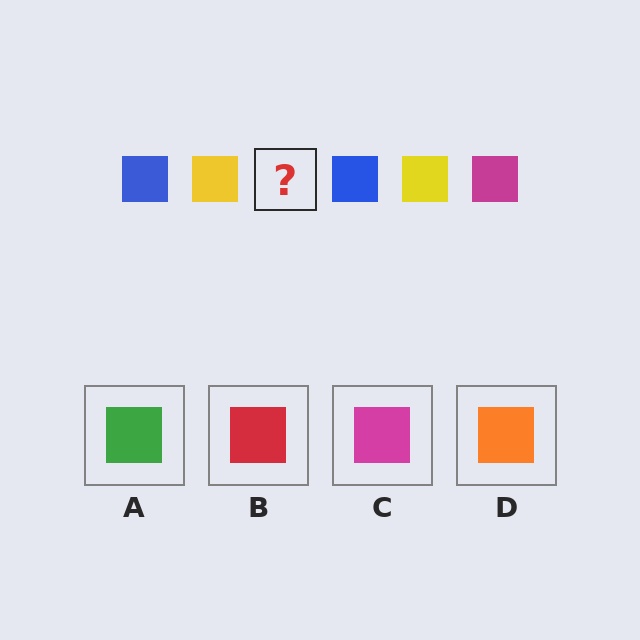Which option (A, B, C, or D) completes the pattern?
C.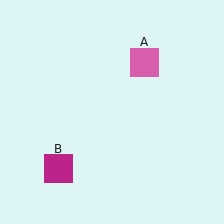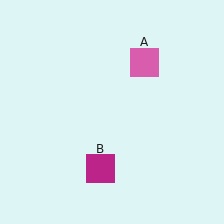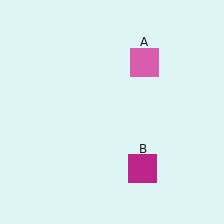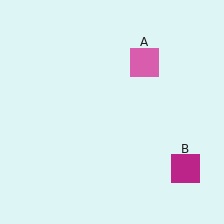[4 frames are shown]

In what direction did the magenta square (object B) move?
The magenta square (object B) moved right.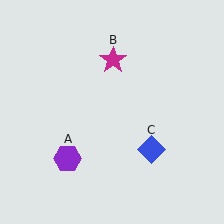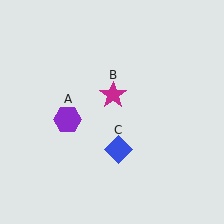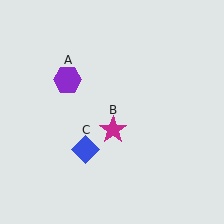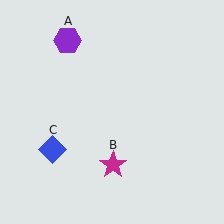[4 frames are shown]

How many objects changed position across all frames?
3 objects changed position: purple hexagon (object A), magenta star (object B), blue diamond (object C).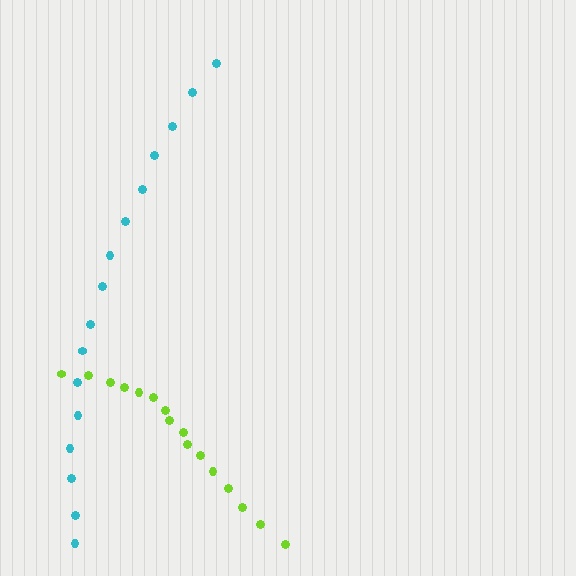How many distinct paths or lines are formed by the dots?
There are 2 distinct paths.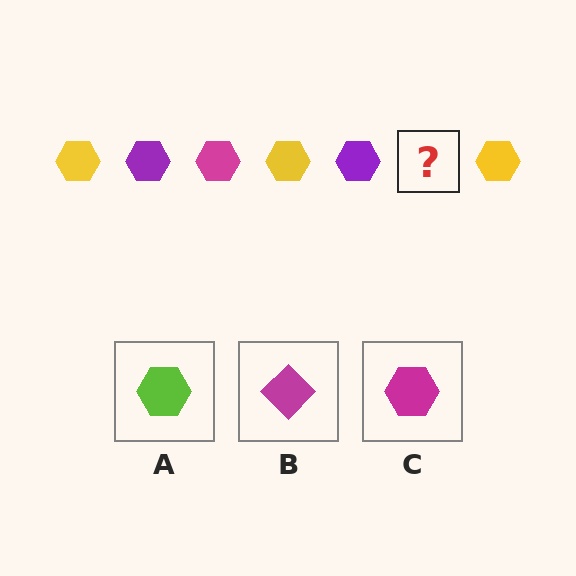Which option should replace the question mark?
Option C.